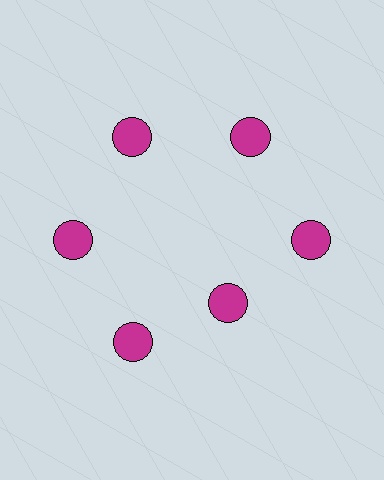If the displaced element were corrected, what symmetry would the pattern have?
It would have 6-fold rotational symmetry — the pattern would map onto itself every 60 degrees.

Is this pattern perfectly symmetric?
No. The 6 magenta circles are arranged in a ring, but one element near the 5 o'clock position is pulled inward toward the center, breaking the 6-fold rotational symmetry.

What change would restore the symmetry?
The symmetry would be restored by moving it outward, back onto the ring so that all 6 circles sit at equal angles and equal distance from the center.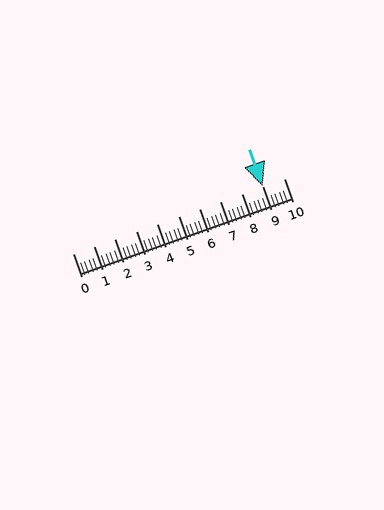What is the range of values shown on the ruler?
The ruler shows values from 0 to 10.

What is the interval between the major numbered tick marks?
The major tick marks are spaced 1 units apart.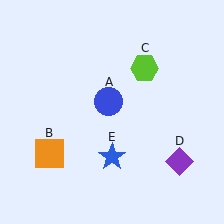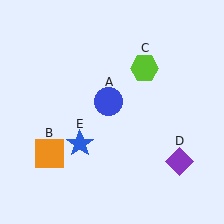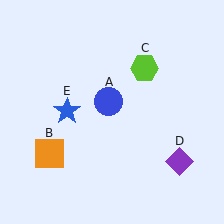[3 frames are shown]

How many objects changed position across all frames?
1 object changed position: blue star (object E).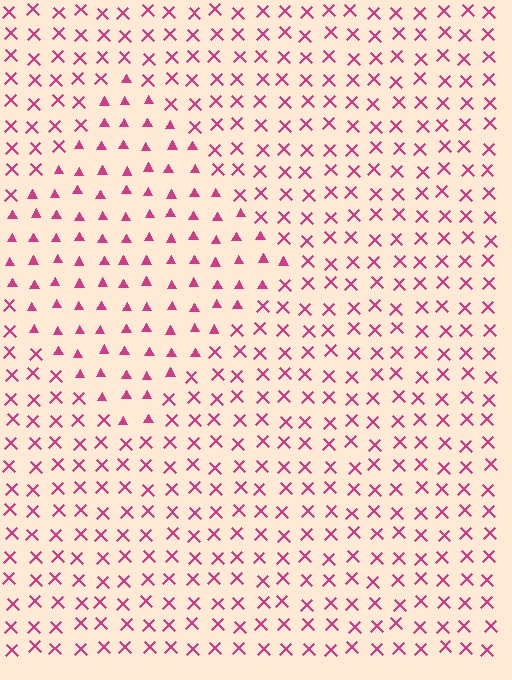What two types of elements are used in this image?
The image uses triangles inside the diamond region and X marks outside it.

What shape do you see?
I see a diamond.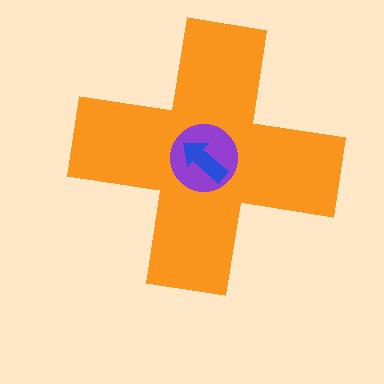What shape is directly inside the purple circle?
The blue arrow.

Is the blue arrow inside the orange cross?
Yes.